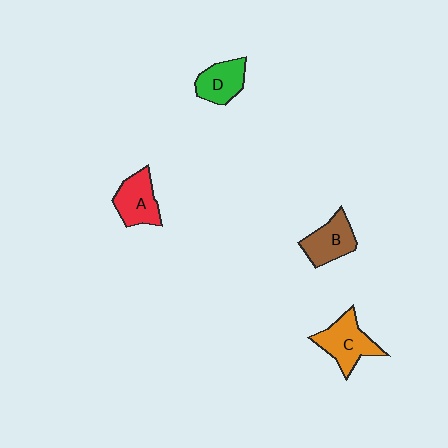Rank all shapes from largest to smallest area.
From largest to smallest: C (orange), A (red), B (brown), D (green).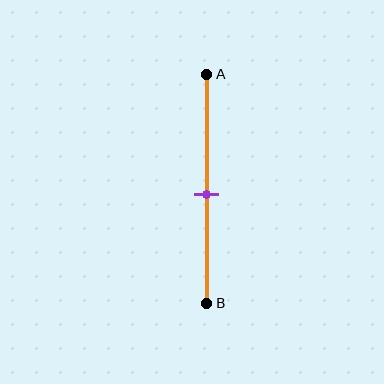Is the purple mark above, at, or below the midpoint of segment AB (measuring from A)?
The purple mark is approximately at the midpoint of segment AB.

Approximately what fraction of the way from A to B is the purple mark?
The purple mark is approximately 55% of the way from A to B.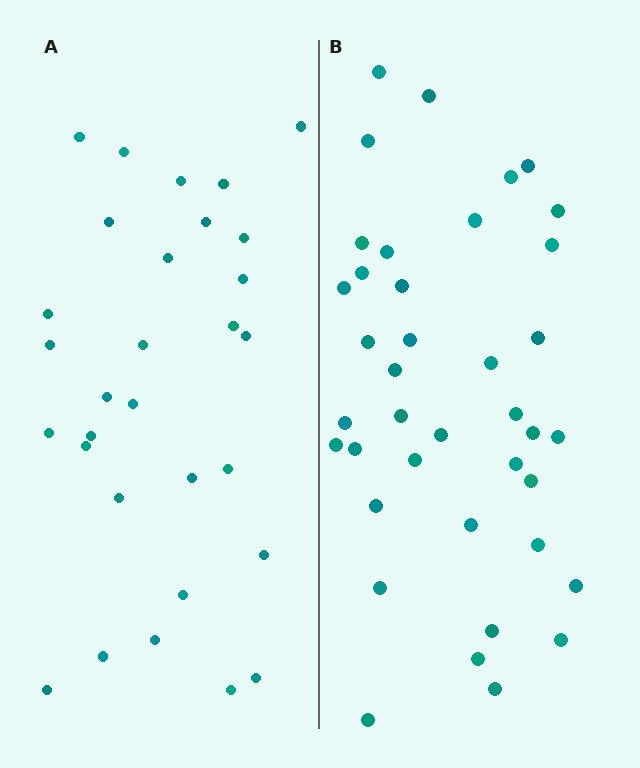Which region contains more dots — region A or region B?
Region B (the right region) has more dots.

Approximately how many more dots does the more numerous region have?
Region B has roughly 8 or so more dots than region A.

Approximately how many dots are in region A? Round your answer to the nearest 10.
About 30 dots.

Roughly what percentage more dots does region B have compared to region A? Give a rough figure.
About 30% more.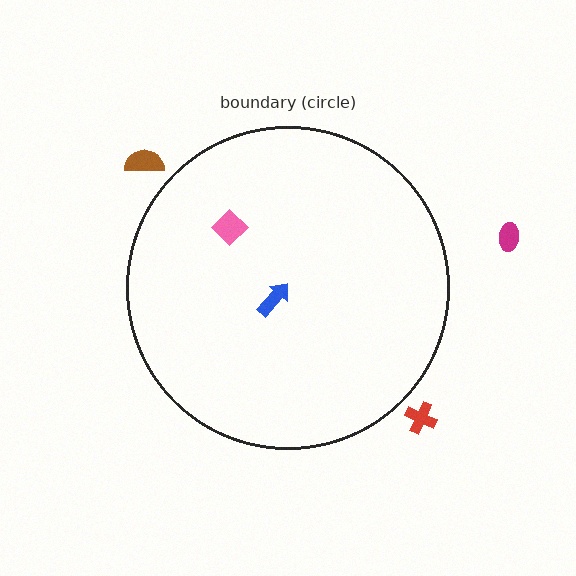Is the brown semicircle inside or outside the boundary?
Outside.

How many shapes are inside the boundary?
2 inside, 3 outside.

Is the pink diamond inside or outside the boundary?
Inside.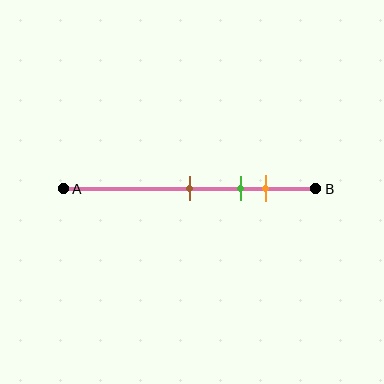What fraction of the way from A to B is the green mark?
The green mark is approximately 70% (0.7) of the way from A to B.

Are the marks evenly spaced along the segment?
Yes, the marks are approximately evenly spaced.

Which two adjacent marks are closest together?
The green and orange marks are the closest adjacent pair.